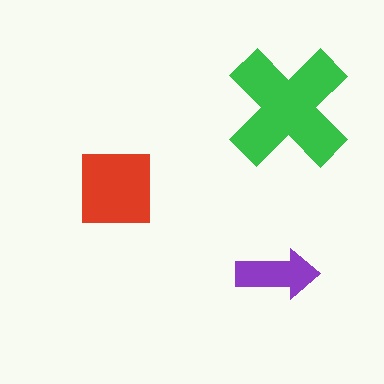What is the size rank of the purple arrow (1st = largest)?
3rd.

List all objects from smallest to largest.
The purple arrow, the red square, the green cross.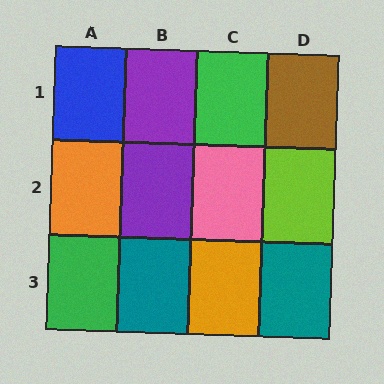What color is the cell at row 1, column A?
Blue.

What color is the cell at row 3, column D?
Teal.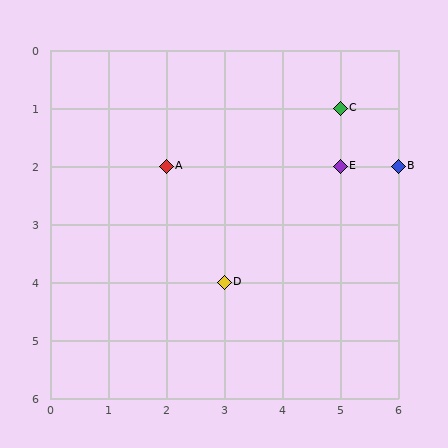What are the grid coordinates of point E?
Point E is at grid coordinates (5, 2).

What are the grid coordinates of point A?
Point A is at grid coordinates (2, 2).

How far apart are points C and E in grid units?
Points C and E are 1 row apart.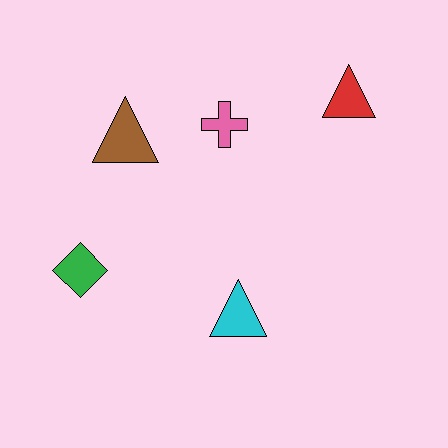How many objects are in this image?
There are 5 objects.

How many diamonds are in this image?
There is 1 diamond.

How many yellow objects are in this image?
There are no yellow objects.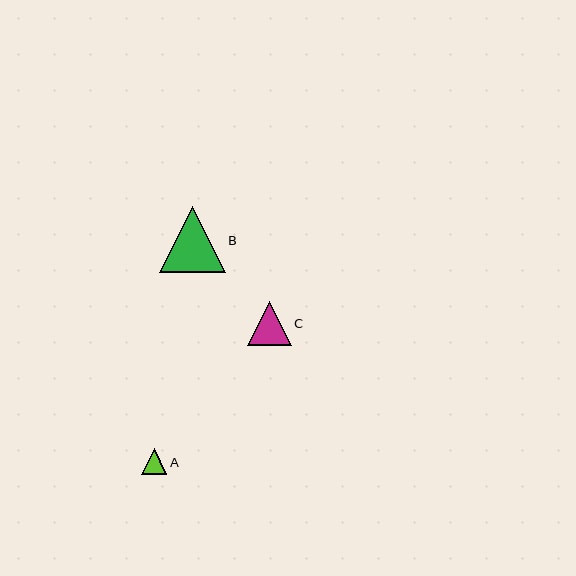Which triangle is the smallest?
Triangle A is the smallest with a size of approximately 25 pixels.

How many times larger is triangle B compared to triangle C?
Triangle B is approximately 1.5 times the size of triangle C.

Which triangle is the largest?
Triangle B is the largest with a size of approximately 66 pixels.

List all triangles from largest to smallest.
From largest to smallest: B, C, A.